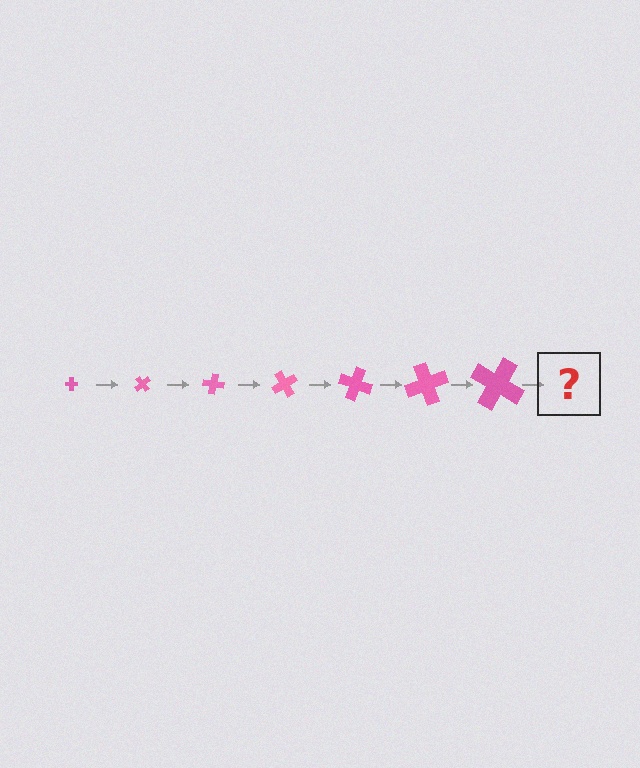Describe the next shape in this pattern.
It should be a cross, larger than the previous one and rotated 350 degrees from the start.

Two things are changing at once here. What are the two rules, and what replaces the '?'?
The two rules are that the cross grows larger each step and it rotates 50 degrees each step. The '?' should be a cross, larger than the previous one and rotated 350 degrees from the start.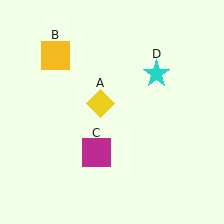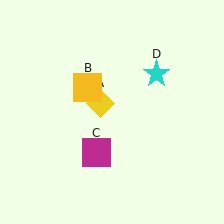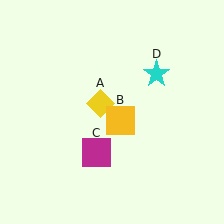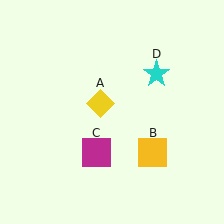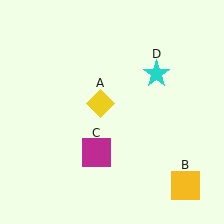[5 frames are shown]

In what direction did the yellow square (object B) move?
The yellow square (object B) moved down and to the right.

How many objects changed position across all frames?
1 object changed position: yellow square (object B).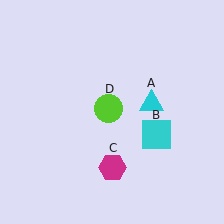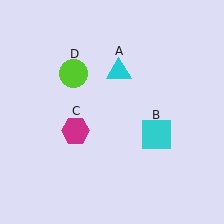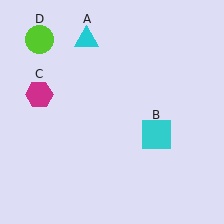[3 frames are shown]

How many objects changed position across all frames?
3 objects changed position: cyan triangle (object A), magenta hexagon (object C), lime circle (object D).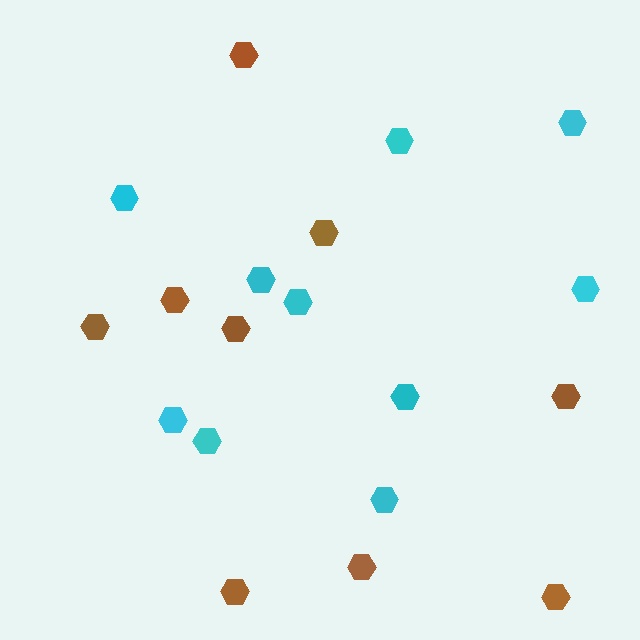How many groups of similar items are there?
There are 2 groups: one group of cyan hexagons (10) and one group of brown hexagons (9).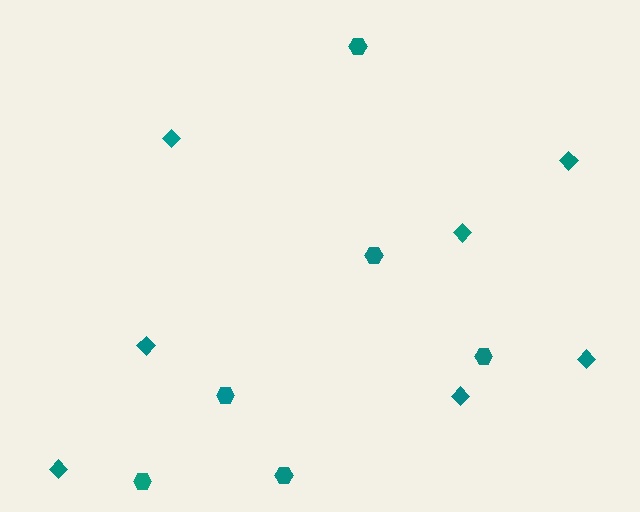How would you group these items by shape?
There are 2 groups: one group of diamonds (7) and one group of hexagons (6).